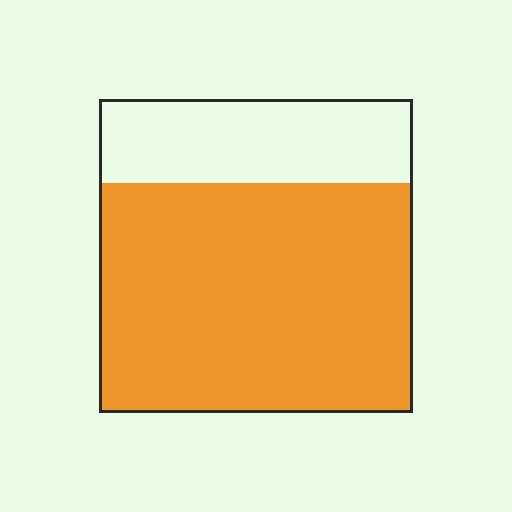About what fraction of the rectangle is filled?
About three quarters (3/4).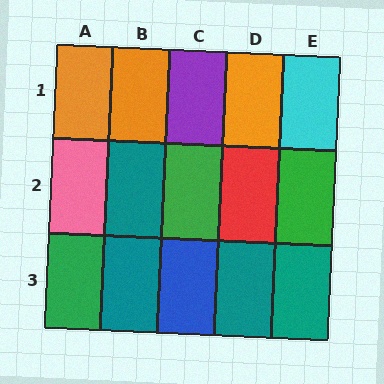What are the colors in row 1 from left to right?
Orange, orange, purple, orange, cyan.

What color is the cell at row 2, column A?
Pink.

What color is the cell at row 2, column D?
Red.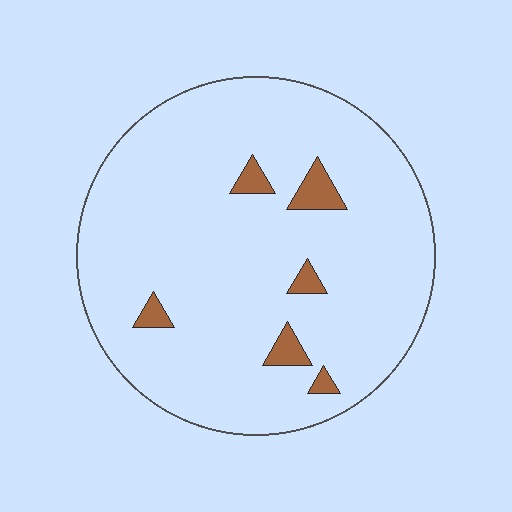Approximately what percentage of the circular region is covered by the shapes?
Approximately 5%.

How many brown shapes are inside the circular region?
6.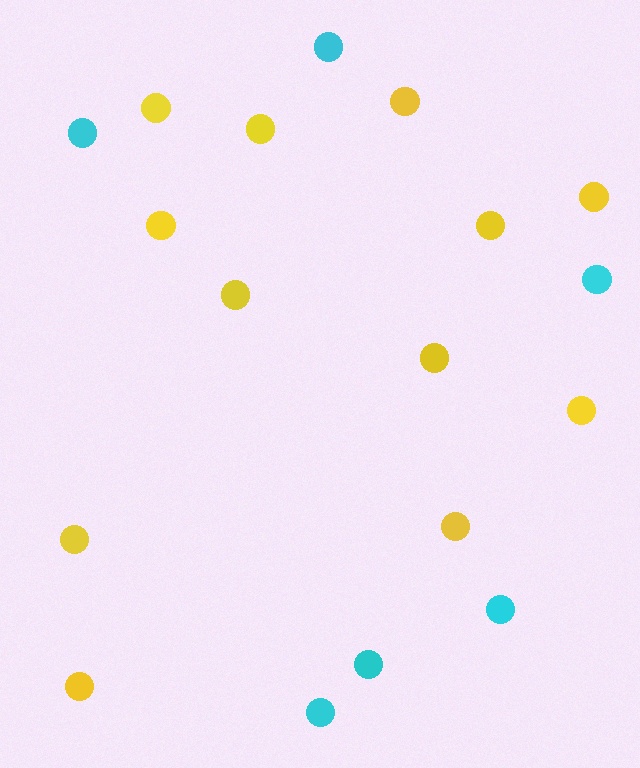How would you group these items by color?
There are 2 groups: one group of cyan circles (6) and one group of yellow circles (12).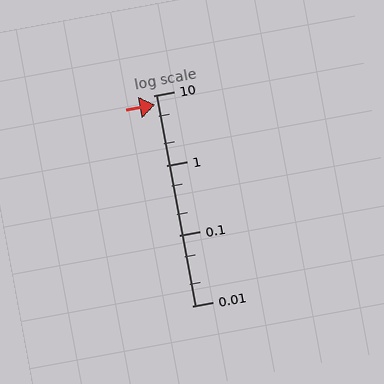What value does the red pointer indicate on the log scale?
The pointer indicates approximately 7.4.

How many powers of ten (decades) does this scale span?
The scale spans 3 decades, from 0.01 to 10.